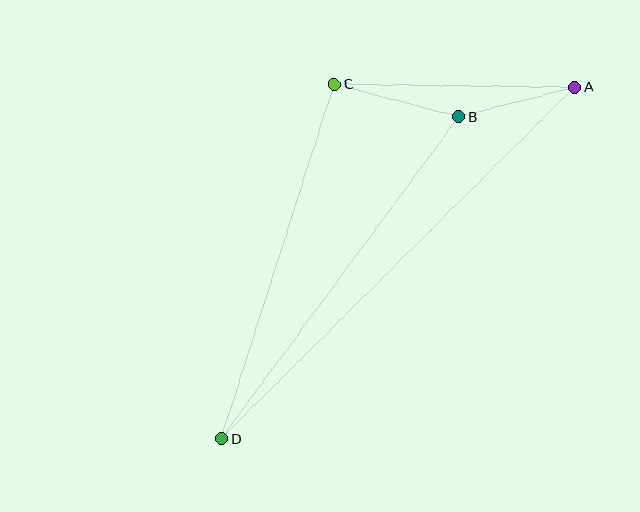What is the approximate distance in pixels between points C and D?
The distance between C and D is approximately 372 pixels.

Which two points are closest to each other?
Points A and B are closest to each other.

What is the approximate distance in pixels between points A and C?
The distance between A and C is approximately 240 pixels.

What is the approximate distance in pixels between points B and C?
The distance between B and C is approximately 129 pixels.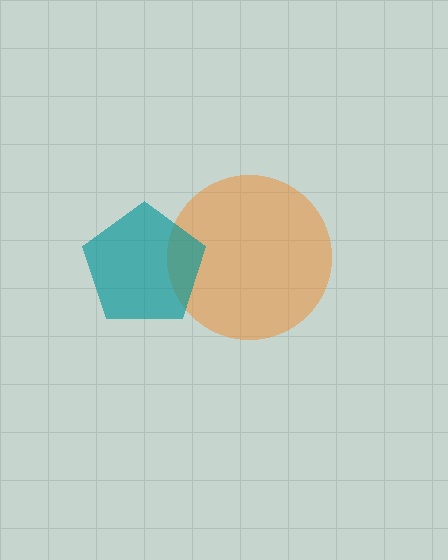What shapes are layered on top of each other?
The layered shapes are: an orange circle, a teal pentagon.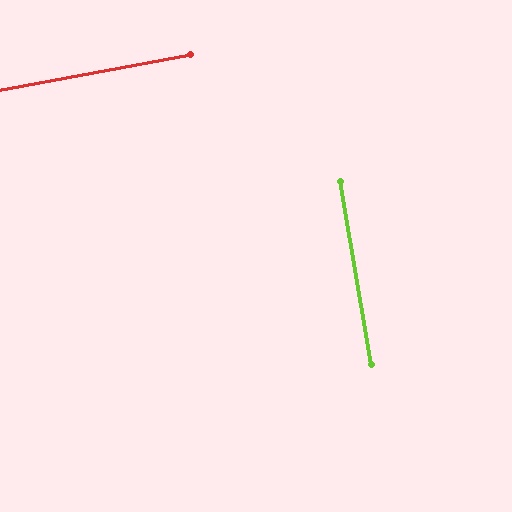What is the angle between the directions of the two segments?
Approximately 89 degrees.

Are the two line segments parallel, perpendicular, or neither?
Perpendicular — they meet at approximately 89°.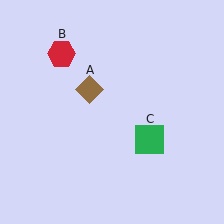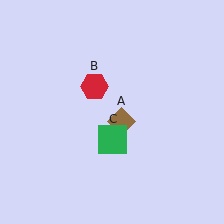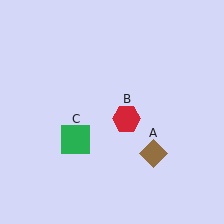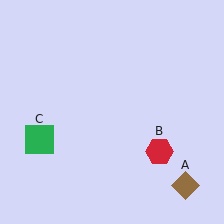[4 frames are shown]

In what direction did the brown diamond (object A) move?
The brown diamond (object A) moved down and to the right.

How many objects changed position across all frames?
3 objects changed position: brown diamond (object A), red hexagon (object B), green square (object C).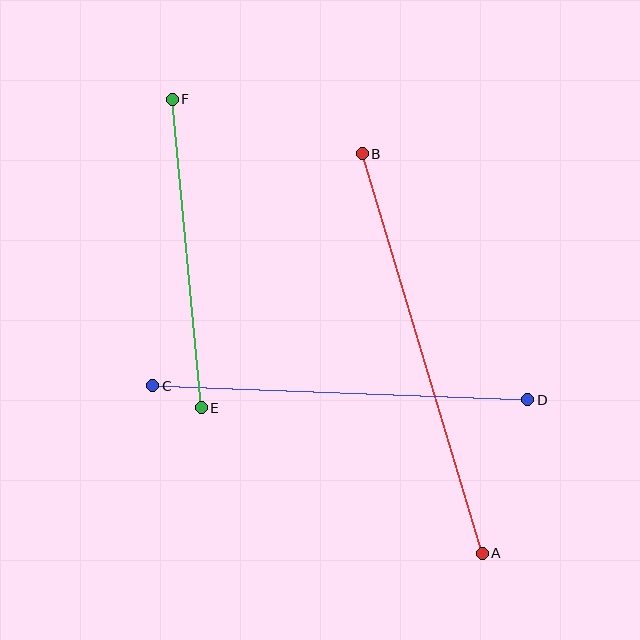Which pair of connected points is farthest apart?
Points A and B are farthest apart.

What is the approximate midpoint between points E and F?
The midpoint is at approximately (187, 254) pixels.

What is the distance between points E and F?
The distance is approximately 310 pixels.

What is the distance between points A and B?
The distance is approximately 417 pixels.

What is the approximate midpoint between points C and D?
The midpoint is at approximately (340, 393) pixels.